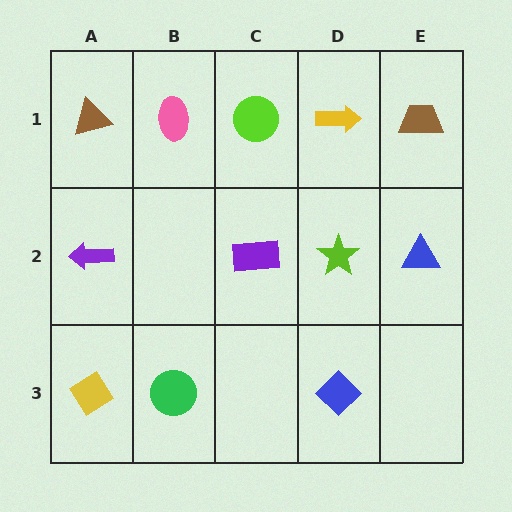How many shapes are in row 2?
4 shapes.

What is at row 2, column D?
A lime star.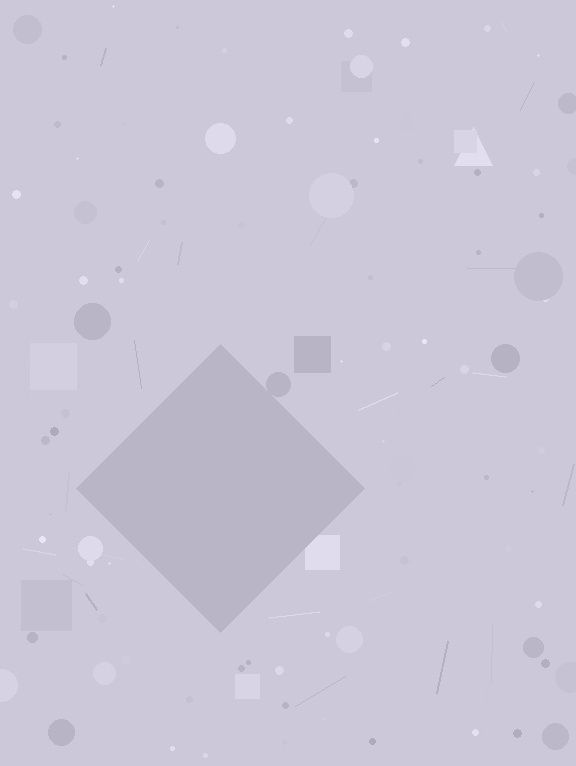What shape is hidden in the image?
A diamond is hidden in the image.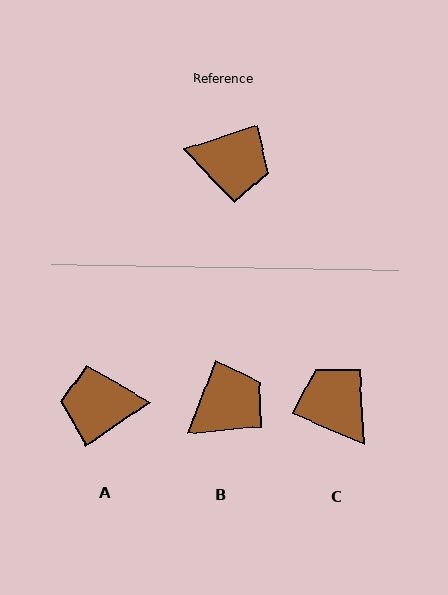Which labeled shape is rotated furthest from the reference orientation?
A, about 164 degrees away.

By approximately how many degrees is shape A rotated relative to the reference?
Approximately 164 degrees clockwise.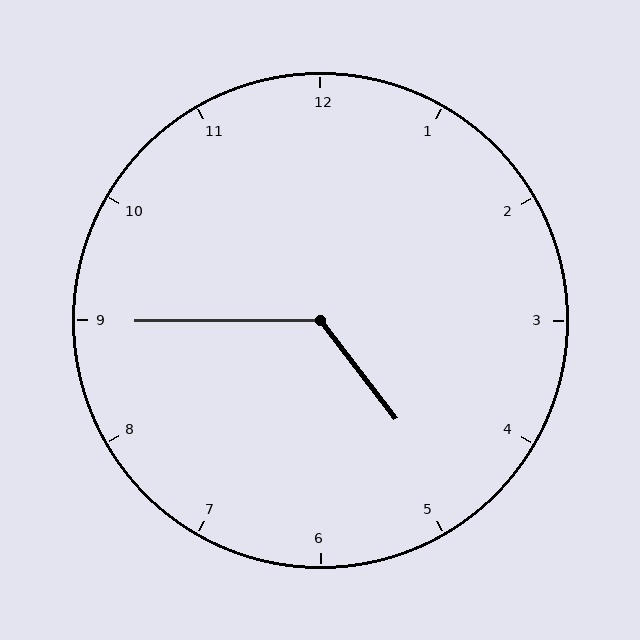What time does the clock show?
4:45.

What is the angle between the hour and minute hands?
Approximately 128 degrees.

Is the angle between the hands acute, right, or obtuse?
It is obtuse.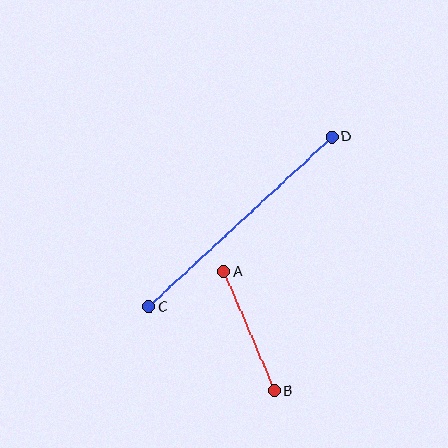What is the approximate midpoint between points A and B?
The midpoint is at approximately (249, 331) pixels.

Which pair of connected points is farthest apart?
Points C and D are farthest apart.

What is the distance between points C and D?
The distance is approximately 250 pixels.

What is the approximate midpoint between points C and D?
The midpoint is at approximately (240, 222) pixels.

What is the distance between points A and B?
The distance is approximately 129 pixels.